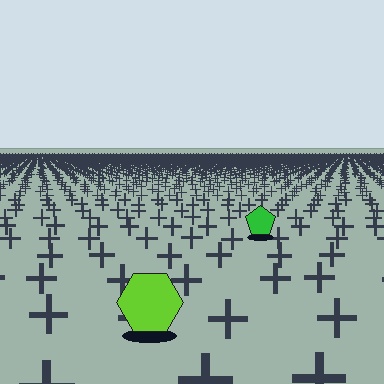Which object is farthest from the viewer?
The green pentagon is farthest from the viewer. It appears smaller and the ground texture around it is denser.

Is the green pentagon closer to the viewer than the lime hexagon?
No. The lime hexagon is closer — you can tell from the texture gradient: the ground texture is coarser near it.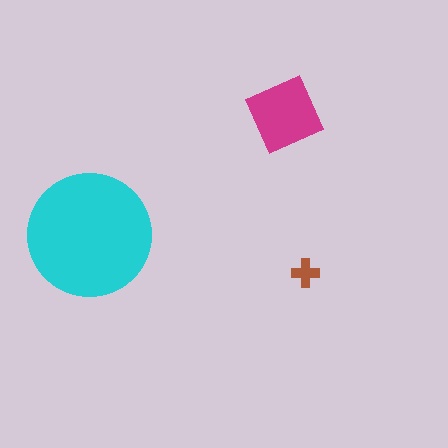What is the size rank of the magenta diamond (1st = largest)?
2nd.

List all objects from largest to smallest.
The cyan circle, the magenta diamond, the brown cross.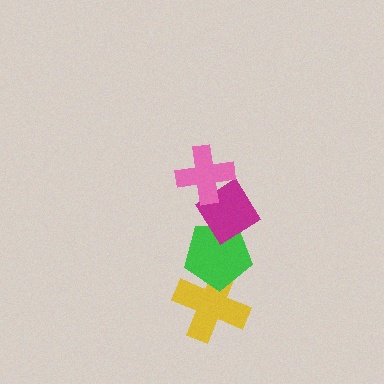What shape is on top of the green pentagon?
The magenta diamond is on top of the green pentagon.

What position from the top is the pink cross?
The pink cross is 1st from the top.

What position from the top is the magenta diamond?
The magenta diamond is 2nd from the top.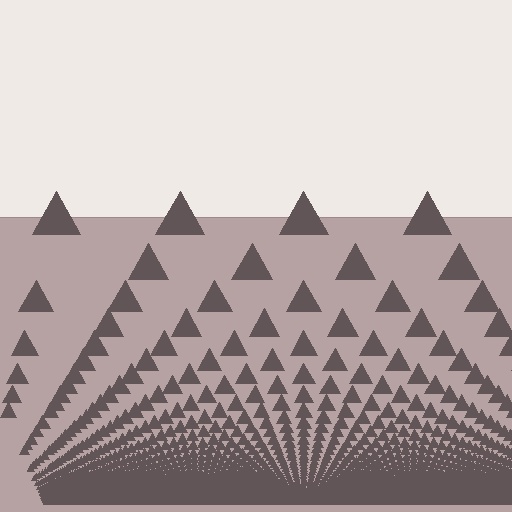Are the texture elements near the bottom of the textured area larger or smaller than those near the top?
Smaller. The gradient is inverted — elements near the bottom are smaller and denser.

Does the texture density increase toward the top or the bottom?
Density increases toward the bottom.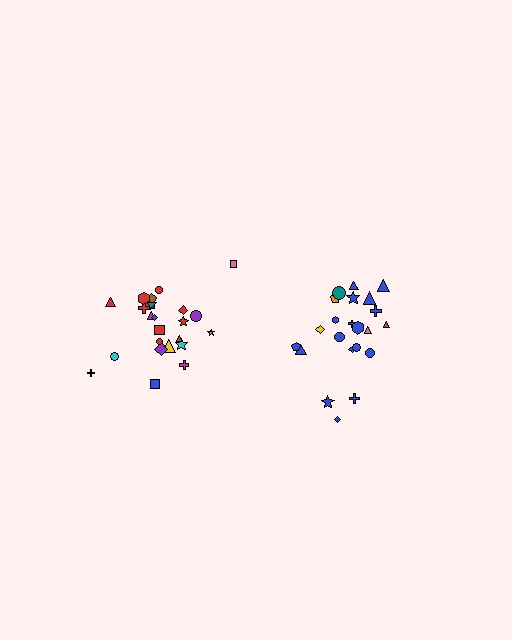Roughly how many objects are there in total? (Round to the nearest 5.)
Roughly 45 objects in total.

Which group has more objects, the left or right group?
The left group.